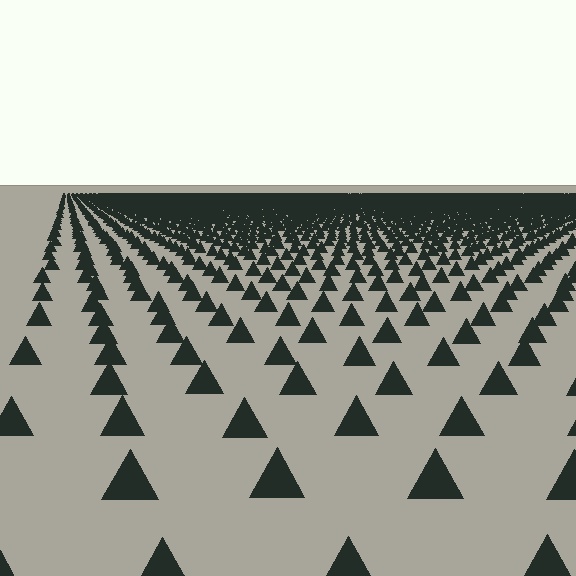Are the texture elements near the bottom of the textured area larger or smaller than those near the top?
Larger. Near the bottom, elements are closer to the viewer and appear at a bigger on-screen size.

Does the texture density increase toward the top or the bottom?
Density increases toward the top.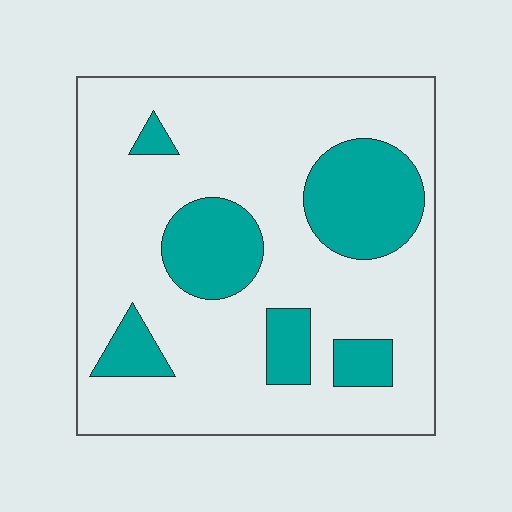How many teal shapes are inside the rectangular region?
6.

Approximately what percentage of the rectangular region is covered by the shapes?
Approximately 25%.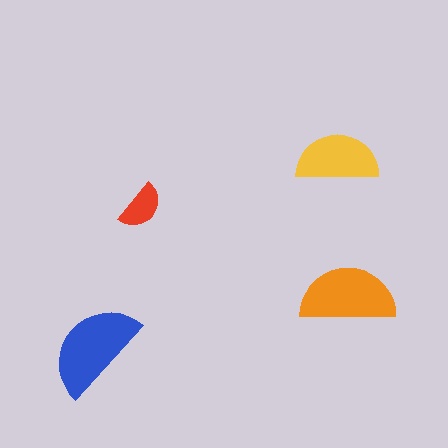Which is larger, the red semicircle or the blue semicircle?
The blue one.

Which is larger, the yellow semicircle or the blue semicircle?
The blue one.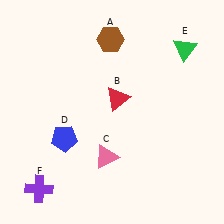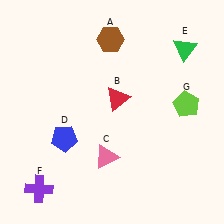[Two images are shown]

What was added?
A lime pentagon (G) was added in Image 2.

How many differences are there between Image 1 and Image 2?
There is 1 difference between the two images.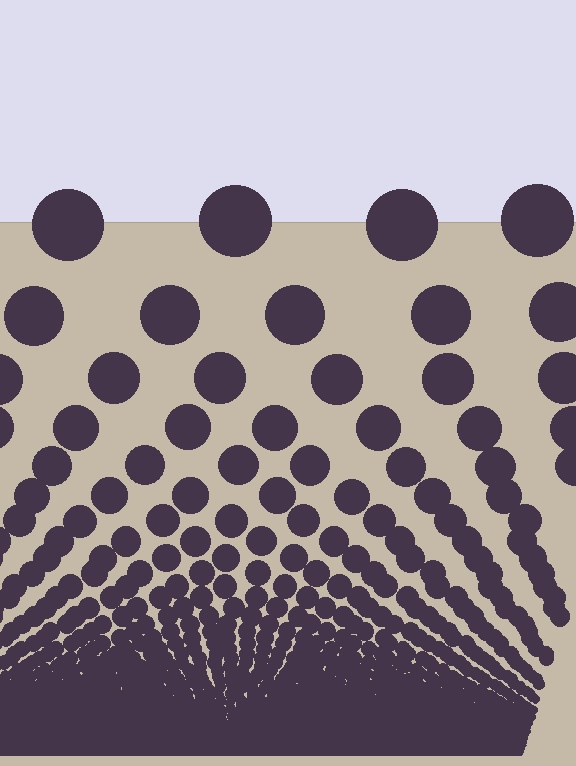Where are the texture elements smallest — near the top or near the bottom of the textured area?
Near the bottom.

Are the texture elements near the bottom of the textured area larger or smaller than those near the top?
Smaller. The gradient is inverted — elements near the bottom are smaller and denser.